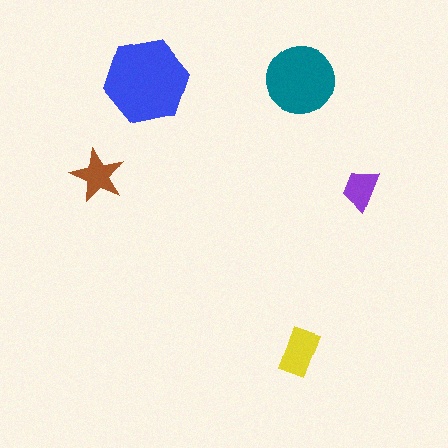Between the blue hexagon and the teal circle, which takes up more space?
The blue hexagon.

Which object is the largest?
The blue hexagon.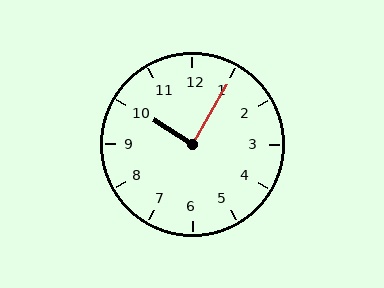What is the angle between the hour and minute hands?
Approximately 88 degrees.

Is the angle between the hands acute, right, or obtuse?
It is right.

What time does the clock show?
10:05.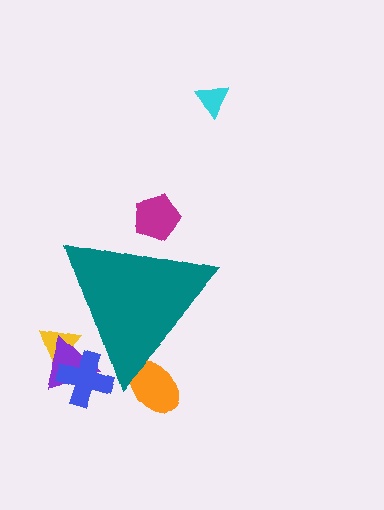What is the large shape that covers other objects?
A teal triangle.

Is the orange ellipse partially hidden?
Yes, the orange ellipse is partially hidden behind the teal triangle.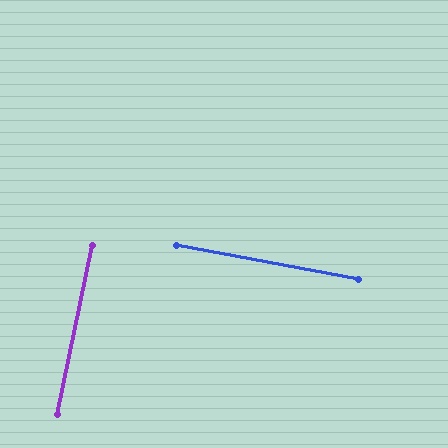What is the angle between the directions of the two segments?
Approximately 89 degrees.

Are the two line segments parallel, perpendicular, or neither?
Perpendicular — they meet at approximately 89°.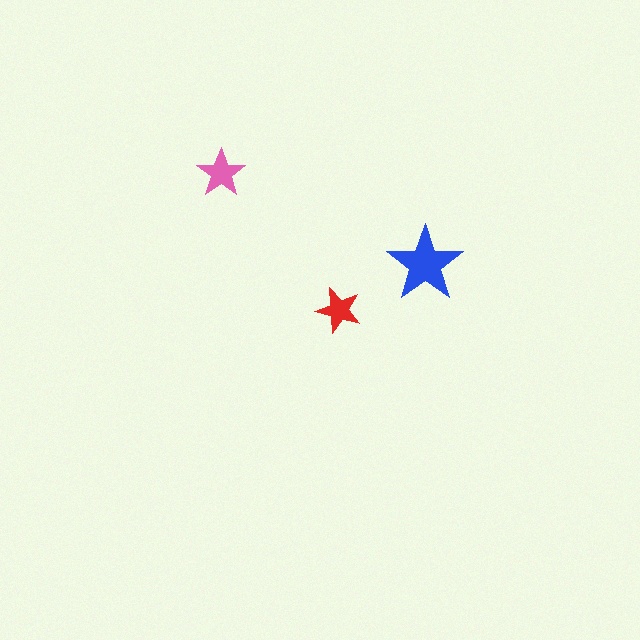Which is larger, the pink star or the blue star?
The blue one.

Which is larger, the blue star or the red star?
The blue one.